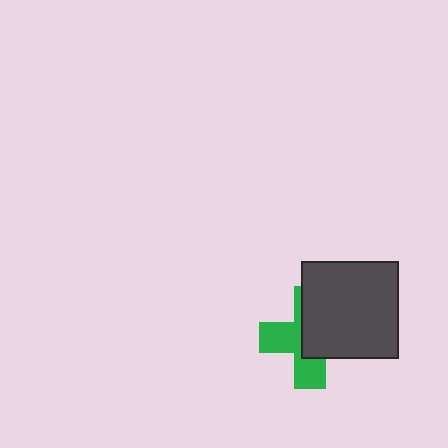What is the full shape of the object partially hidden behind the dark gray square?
The partially hidden object is a green cross.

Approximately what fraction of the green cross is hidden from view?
Roughly 53% of the green cross is hidden behind the dark gray square.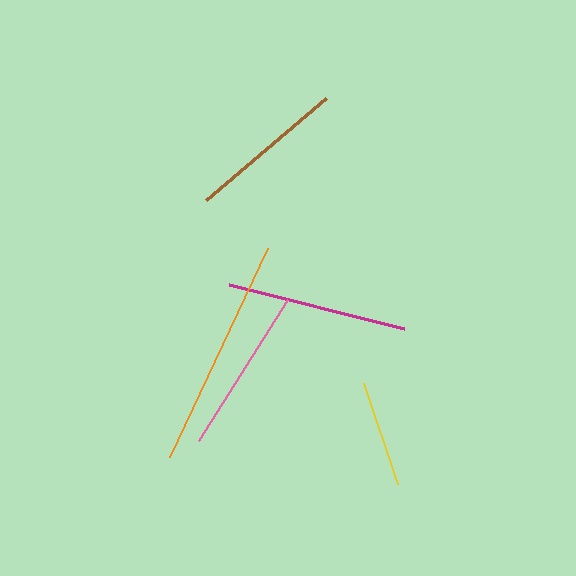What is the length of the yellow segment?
The yellow segment is approximately 107 pixels long.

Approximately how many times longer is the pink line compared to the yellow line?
The pink line is approximately 1.6 times the length of the yellow line.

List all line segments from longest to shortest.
From longest to shortest: orange, magenta, pink, brown, yellow.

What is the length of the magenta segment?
The magenta segment is approximately 180 pixels long.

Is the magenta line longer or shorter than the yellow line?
The magenta line is longer than the yellow line.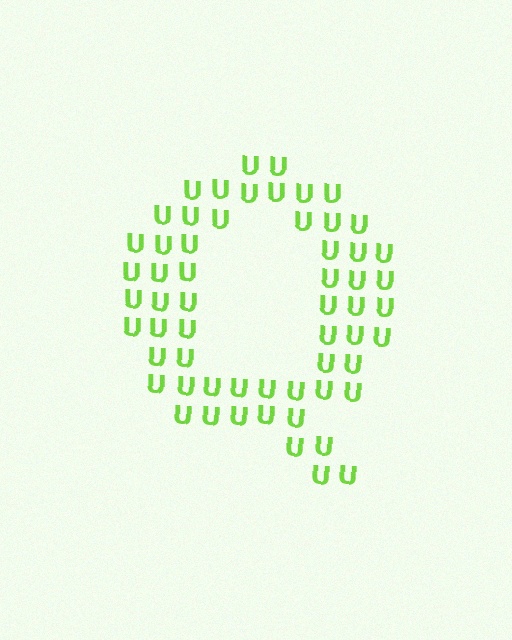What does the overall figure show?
The overall figure shows the letter Q.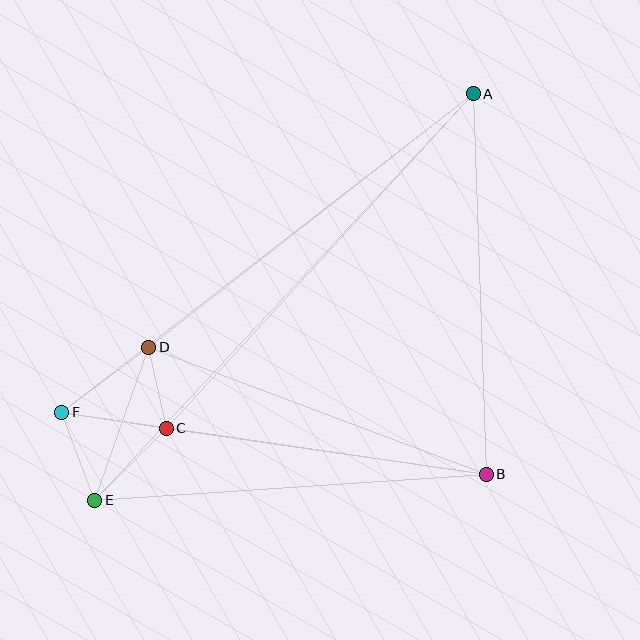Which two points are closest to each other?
Points C and D are closest to each other.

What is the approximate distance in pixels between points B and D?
The distance between B and D is approximately 361 pixels.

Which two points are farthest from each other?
Points A and E are farthest from each other.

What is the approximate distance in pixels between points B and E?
The distance between B and E is approximately 392 pixels.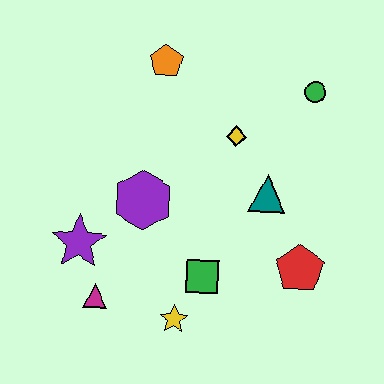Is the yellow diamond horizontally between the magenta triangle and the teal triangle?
Yes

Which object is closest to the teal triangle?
The yellow diamond is closest to the teal triangle.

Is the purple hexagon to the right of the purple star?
Yes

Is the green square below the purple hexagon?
Yes